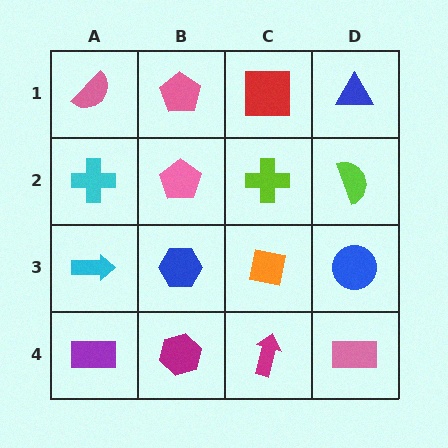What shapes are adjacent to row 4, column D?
A blue circle (row 3, column D), a magenta arrow (row 4, column C).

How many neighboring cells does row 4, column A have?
2.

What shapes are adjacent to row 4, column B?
A blue hexagon (row 3, column B), a purple rectangle (row 4, column A), a magenta arrow (row 4, column C).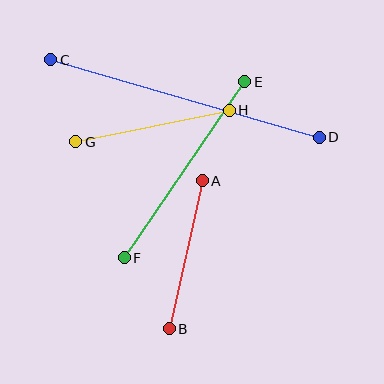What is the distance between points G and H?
The distance is approximately 156 pixels.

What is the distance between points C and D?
The distance is approximately 279 pixels.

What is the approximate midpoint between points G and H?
The midpoint is at approximately (152, 126) pixels.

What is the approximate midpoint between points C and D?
The midpoint is at approximately (185, 98) pixels.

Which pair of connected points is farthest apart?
Points C and D are farthest apart.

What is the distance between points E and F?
The distance is approximately 214 pixels.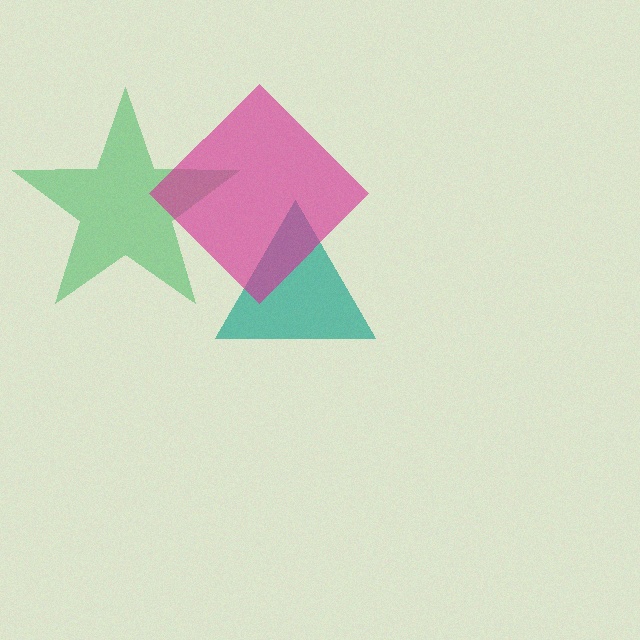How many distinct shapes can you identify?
There are 3 distinct shapes: a green star, a teal triangle, a magenta diamond.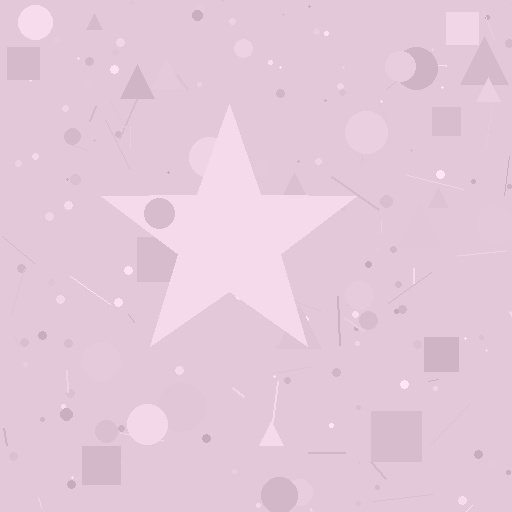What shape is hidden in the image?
A star is hidden in the image.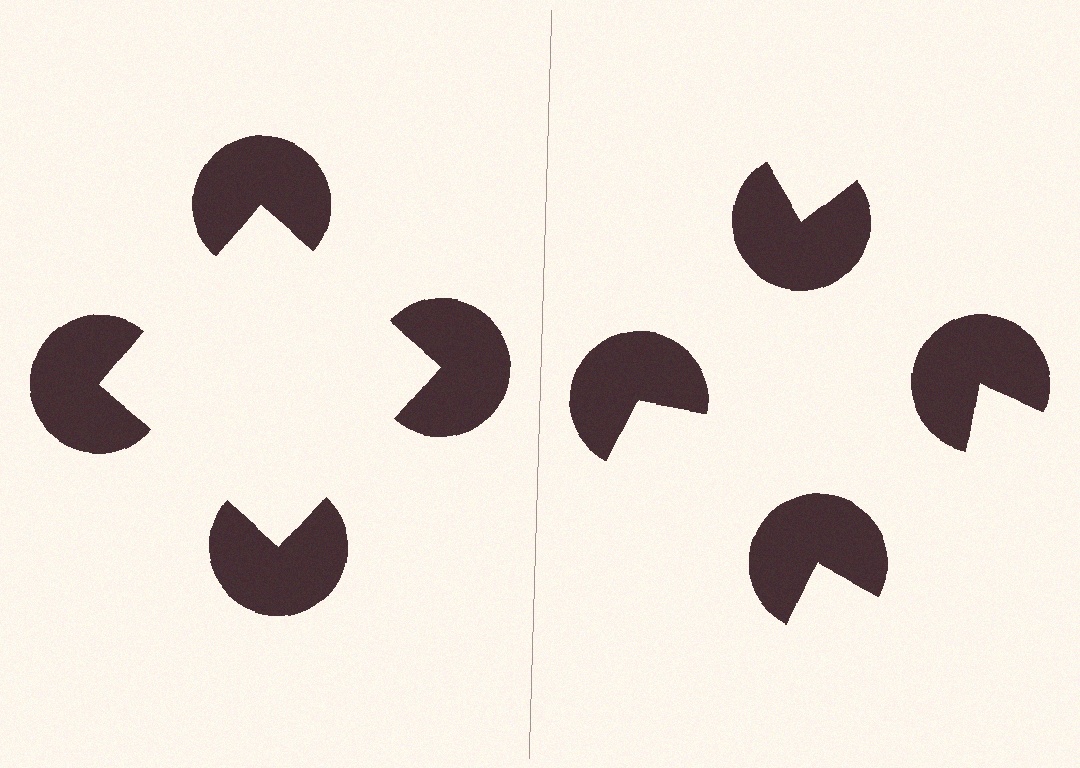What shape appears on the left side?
An illusory square.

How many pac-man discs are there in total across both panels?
8 — 4 on each side.